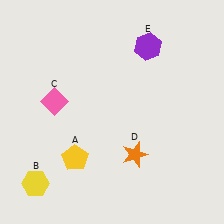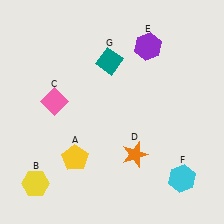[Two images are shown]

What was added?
A cyan hexagon (F), a teal diamond (G) were added in Image 2.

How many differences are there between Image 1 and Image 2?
There are 2 differences between the two images.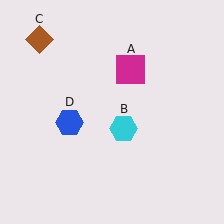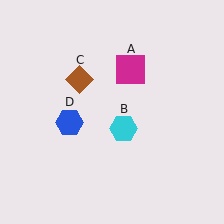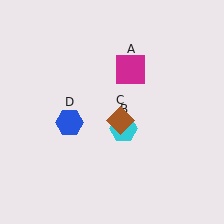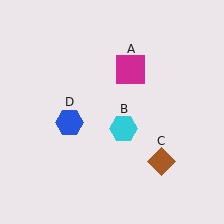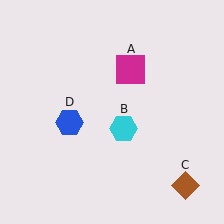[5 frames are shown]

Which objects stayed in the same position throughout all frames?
Magenta square (object A) and cyan hexagon (object B) and blue hexagon (object D) remained stationary.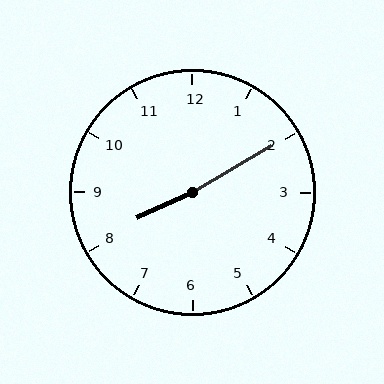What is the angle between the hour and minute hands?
Approximately 175 degrees.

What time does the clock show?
8:10.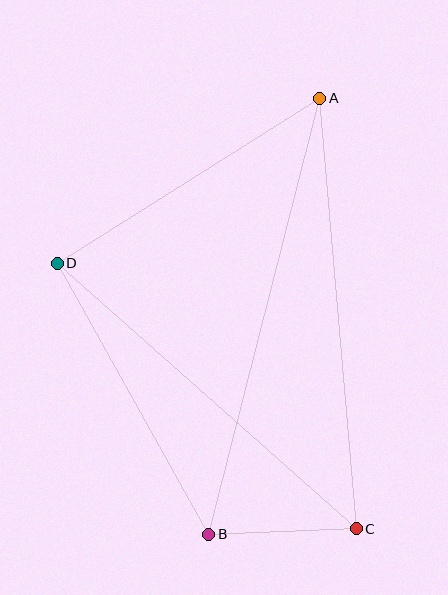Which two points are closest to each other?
Points B and C are closest to each other.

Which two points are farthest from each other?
Points A and B are farthest from each other.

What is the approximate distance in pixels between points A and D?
The distance between A and D is approximately 310 pixels.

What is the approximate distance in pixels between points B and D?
The distance between B and D is approximately 311 pixels.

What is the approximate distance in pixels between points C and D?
The distance between C and D is approximately 400 pixels.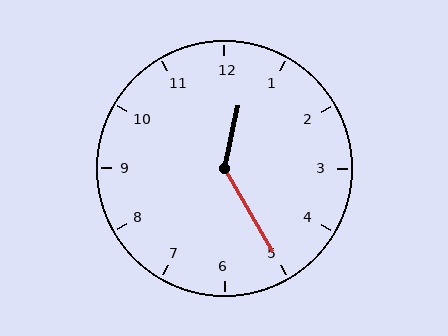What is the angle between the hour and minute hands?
Approximately 138 degrees.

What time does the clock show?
12:25.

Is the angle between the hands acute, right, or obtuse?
It is obtuse.